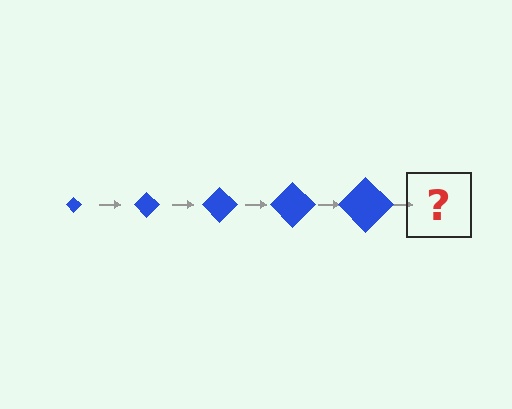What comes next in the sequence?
The next element should be a blue diamond, larger than the previous one.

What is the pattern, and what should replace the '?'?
The pattern is that the diamond gets progressively larger each step. The '?' should be a blue diamond, larger than the previous one.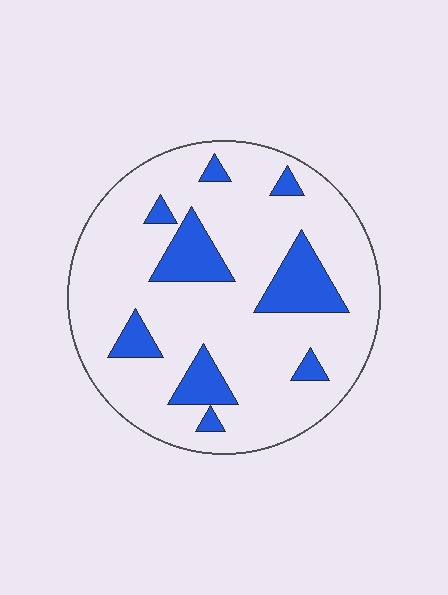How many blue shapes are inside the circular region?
9.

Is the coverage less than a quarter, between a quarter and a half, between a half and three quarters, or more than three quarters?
Less than a quarter.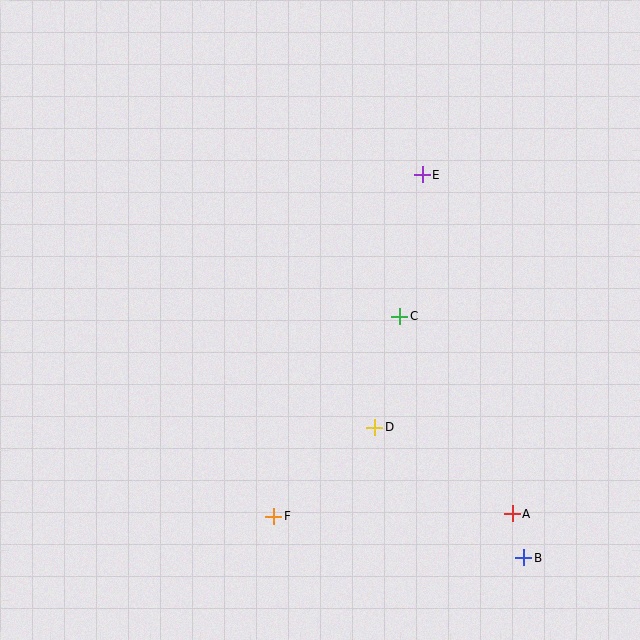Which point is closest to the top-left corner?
Point E is closest to the top-left corner.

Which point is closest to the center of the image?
Point C at (400, 316) is closest to the center.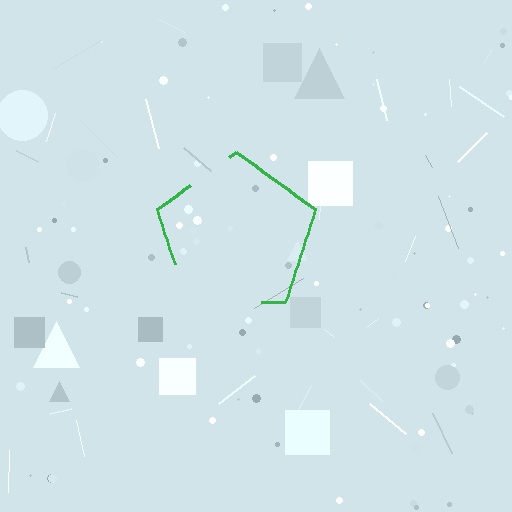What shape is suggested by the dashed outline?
The dashed outline suggests a pentagon.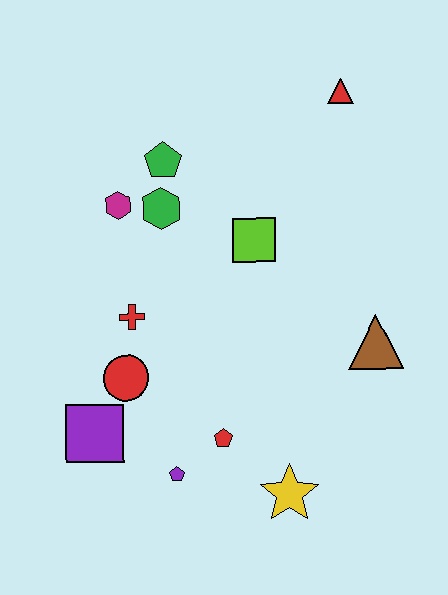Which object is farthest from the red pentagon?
The red triangle is farthest from the red pentagon.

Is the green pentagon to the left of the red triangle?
Yes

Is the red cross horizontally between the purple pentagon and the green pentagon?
No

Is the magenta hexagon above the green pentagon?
No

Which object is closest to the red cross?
The red circle is closest to the red cross.